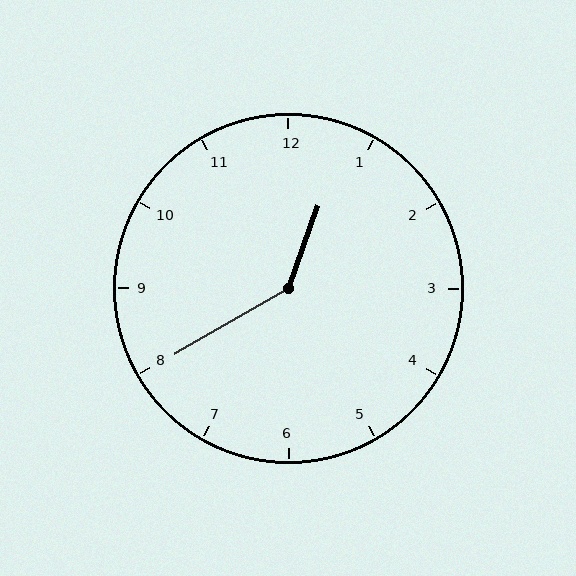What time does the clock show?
12:40.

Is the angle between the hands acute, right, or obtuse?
It is obtuse.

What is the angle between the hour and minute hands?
Approximately 140 degrees.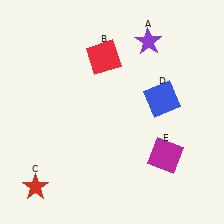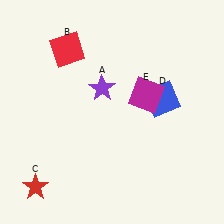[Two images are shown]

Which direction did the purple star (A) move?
The purple star (A) moved down.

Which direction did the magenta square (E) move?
The magenta square (E) moved up.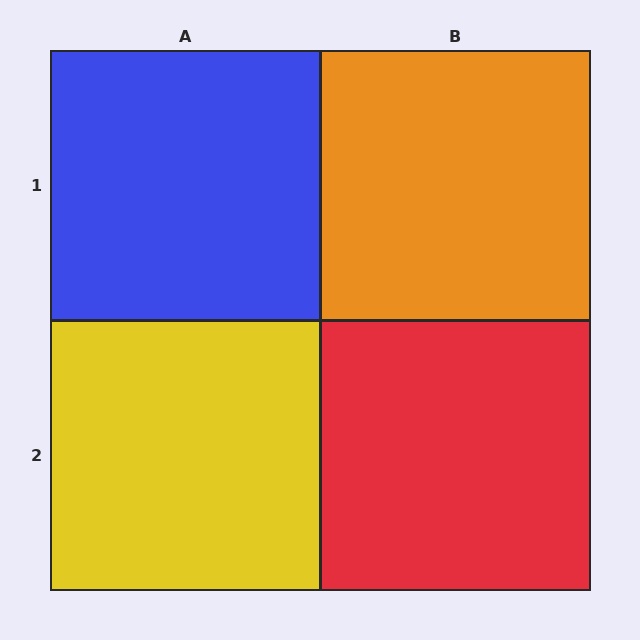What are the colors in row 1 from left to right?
Blue, orange.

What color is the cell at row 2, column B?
Red.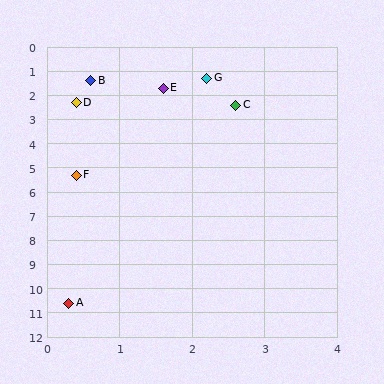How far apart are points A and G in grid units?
Points A and G are about 9.5 grid units apart.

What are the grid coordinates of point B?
Point B is at approximately (0.6, 1.4).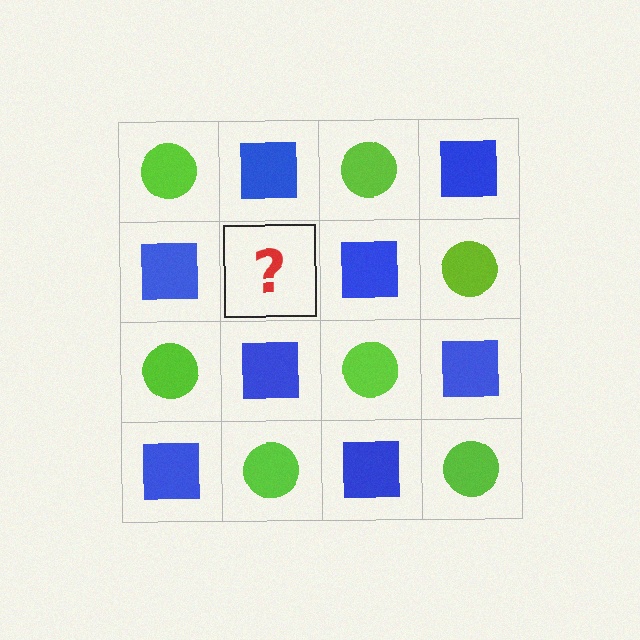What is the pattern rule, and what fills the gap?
The rule is that it alternates lime circle and blue square in a checkerboard pattern. The gap should be filled with a lime circle.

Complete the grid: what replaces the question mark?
The question mark should be replaced with a lime circle.